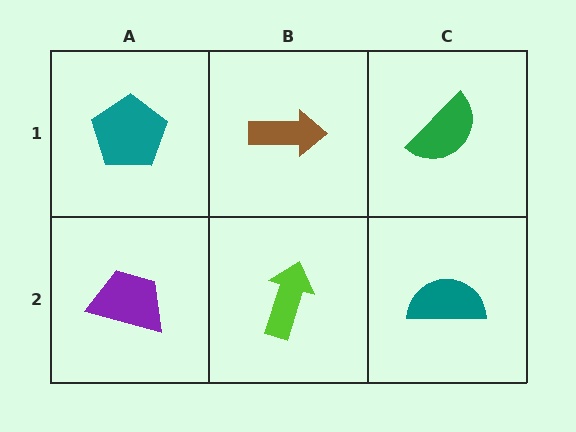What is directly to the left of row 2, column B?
A purple trapezoid.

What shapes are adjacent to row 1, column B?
A lime arrow (row 2, column B), a teal pentagon (row 1, column A), a green semicircle (row 1, column C).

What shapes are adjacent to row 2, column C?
A green semicircle (row 1, column C), a lime arrow (row 2, column B).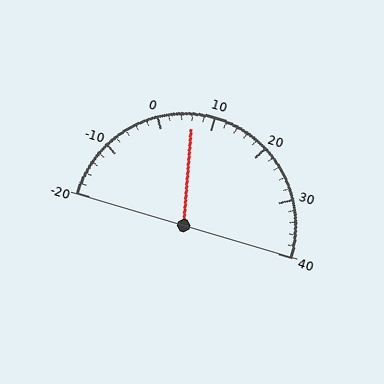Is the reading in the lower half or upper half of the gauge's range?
The reading is in the lower half of the range (-20 to 40).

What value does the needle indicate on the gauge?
The needle indicates approximately 6.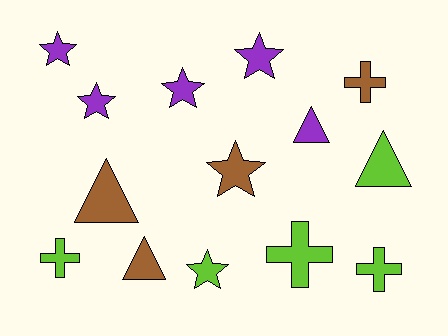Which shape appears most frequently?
Star, with 6 objects.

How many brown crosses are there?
There is 1 brown cross.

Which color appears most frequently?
Purple, with 5 objects.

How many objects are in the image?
There are 14 objects.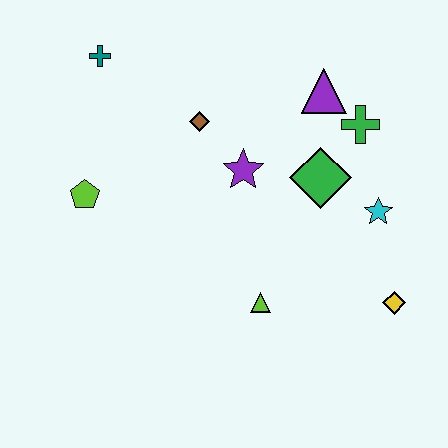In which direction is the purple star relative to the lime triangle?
The purple star is above the lime triangle.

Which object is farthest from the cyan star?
The teal cross is farthest from the cyan star.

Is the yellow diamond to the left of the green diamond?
No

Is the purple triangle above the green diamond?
Yes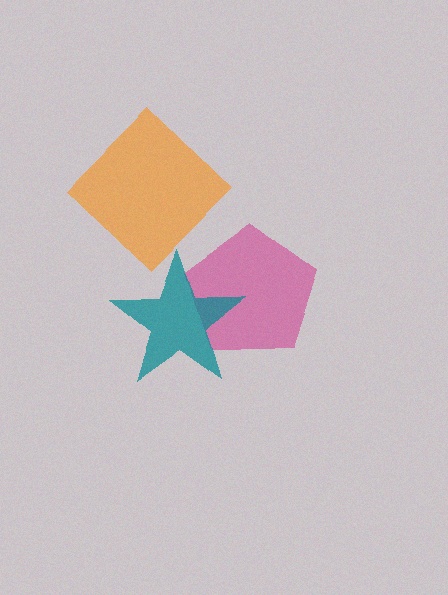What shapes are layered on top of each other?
The layered shapes are: a magenta pentagon, a teal star, an orange diamond.